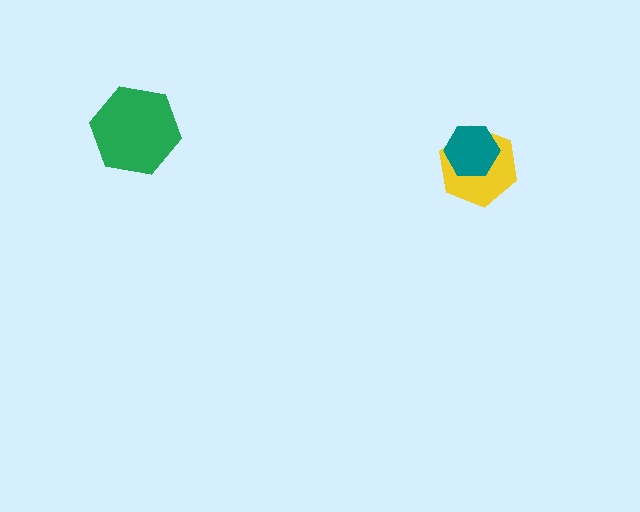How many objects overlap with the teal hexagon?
1 object overlaps with the teal hexagon.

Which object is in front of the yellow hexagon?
The teal hexagon is in front of the yellow hexagon.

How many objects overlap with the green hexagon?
0 objects overlap with the green hexagon.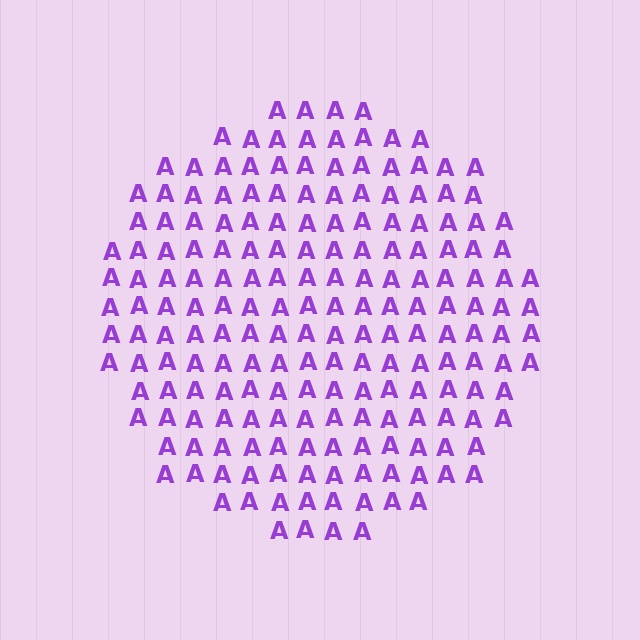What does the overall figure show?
The overall figure shows a circle.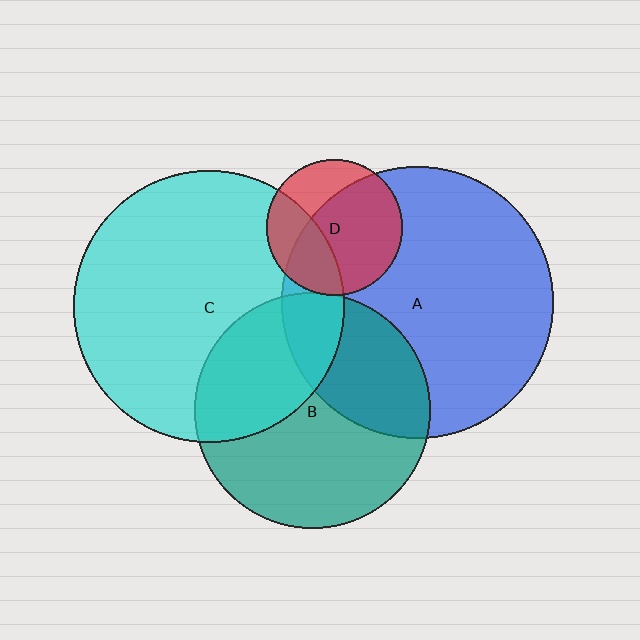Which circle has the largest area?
Circle A (blue).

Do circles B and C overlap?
Yes.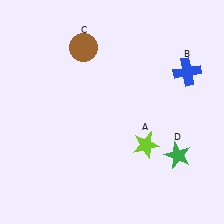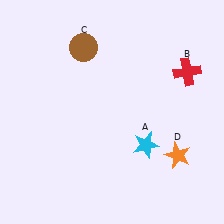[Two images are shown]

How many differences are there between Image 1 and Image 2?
There are 3 differences between the two images.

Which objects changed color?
A changed from lime to cyan. B changed from blue to red. D changed from green to orange.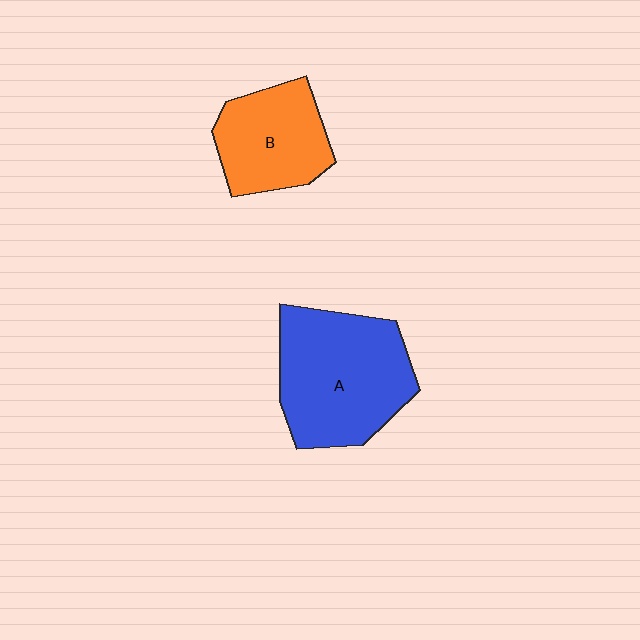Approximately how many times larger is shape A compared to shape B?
Approximately 1.5 times.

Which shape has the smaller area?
Shape B (orange).